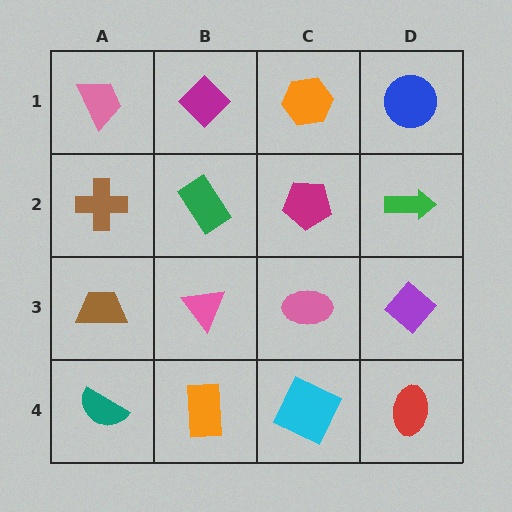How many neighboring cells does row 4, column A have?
2.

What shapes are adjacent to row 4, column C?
A pink ellipse (row 3, column C), an orange rectangle (row 4, column B), a red ellipse (row 4, column D).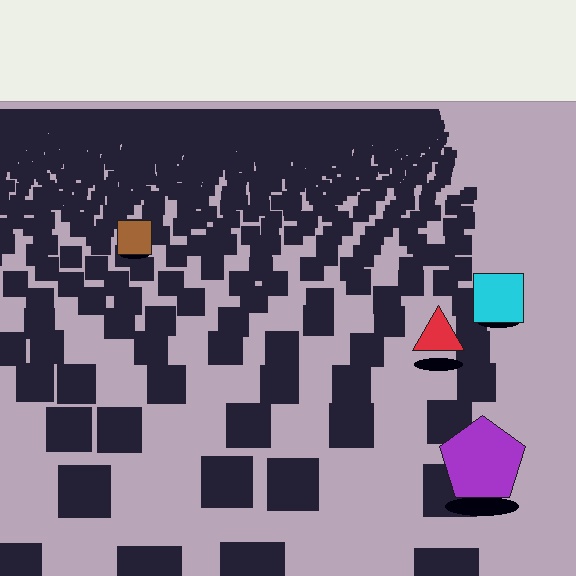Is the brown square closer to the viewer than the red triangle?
No. The red triangle is closer — you can tell from the texture gradient: the ground texture is coarser near it.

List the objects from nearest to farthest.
From nearest to farthest: the purple pentagon, the red triangle, the cyan square, the brown square.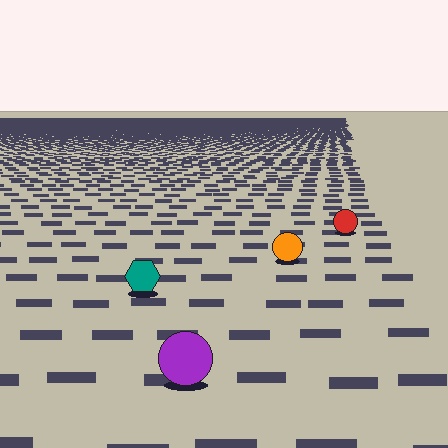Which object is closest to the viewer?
The purple circle is closest. The texture marks near it are larger and more spread out.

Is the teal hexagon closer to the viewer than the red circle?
Yes. The teal hexagon is closer — you can tell from the texture gradient: the ground texture is coarser near it.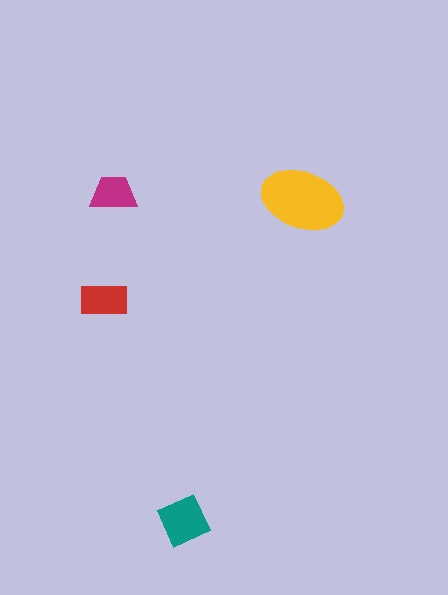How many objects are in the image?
There are 4 objects in the image.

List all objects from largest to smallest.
The yellow ellipse, the teal square, the red rectangle, the magenta trapezoid.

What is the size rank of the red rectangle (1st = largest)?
3rd.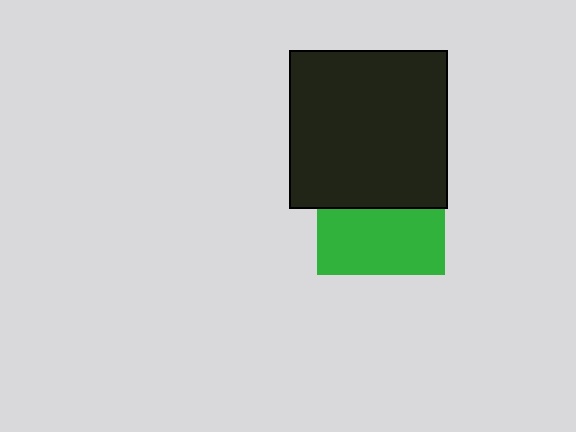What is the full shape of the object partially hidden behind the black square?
The partially hidden object is a green square.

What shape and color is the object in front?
The object in front is a black square.